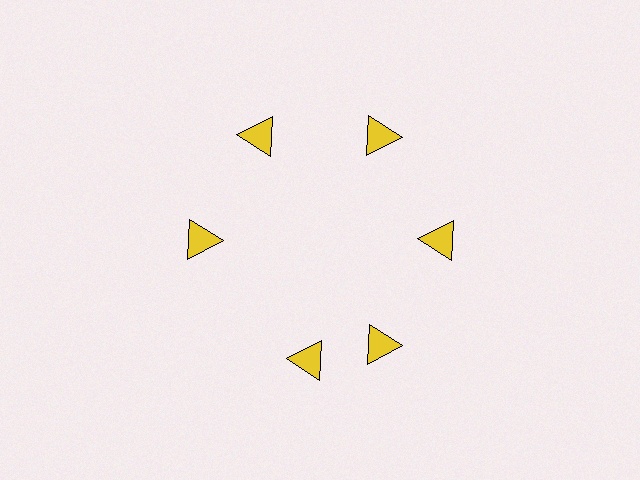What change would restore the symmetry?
The symmetry would be restored by rotating it back into even spacing with its neighbors so that all 6 triangles sit at equal angles and equal distance from the center.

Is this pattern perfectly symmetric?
No. The 6 yellow triangles are arranged in a ring, but one element near the 7 o'clock position is rotated out of alignment along the ring, breaking the 6-fold rotational symmetry.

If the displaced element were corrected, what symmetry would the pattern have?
It would have 6-fold rotational symmetry — the pattern would map onto itself every 60 degrees.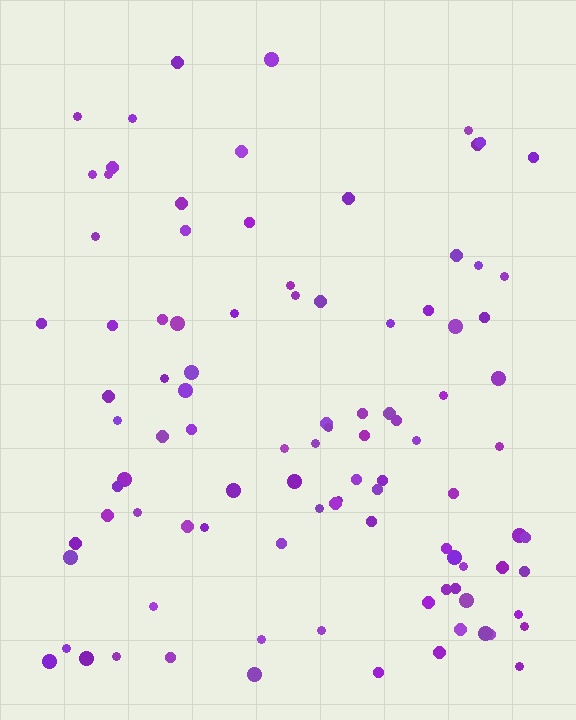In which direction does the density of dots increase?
From top to bottom, with the bottom side densest.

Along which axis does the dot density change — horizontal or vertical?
Vertical.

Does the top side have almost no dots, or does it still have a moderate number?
Still a moderate number, just noticeably fewer than the bottom.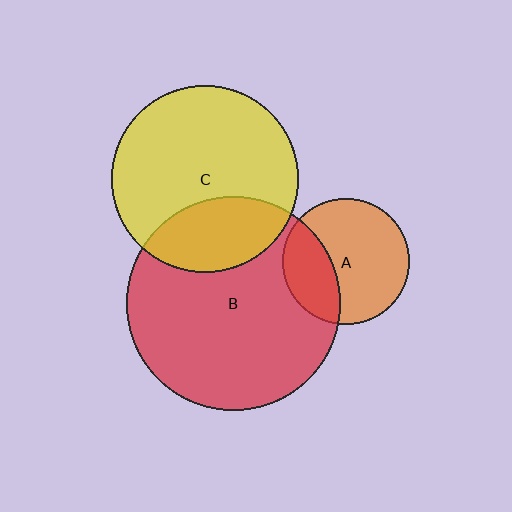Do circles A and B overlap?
Yes.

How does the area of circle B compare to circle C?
Approximately 1.3 times.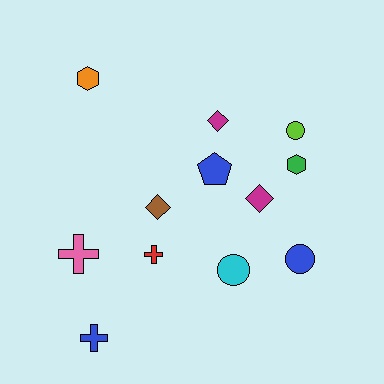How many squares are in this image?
There are no squares.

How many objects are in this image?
There are 12 objects.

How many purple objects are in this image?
There are no purple objects.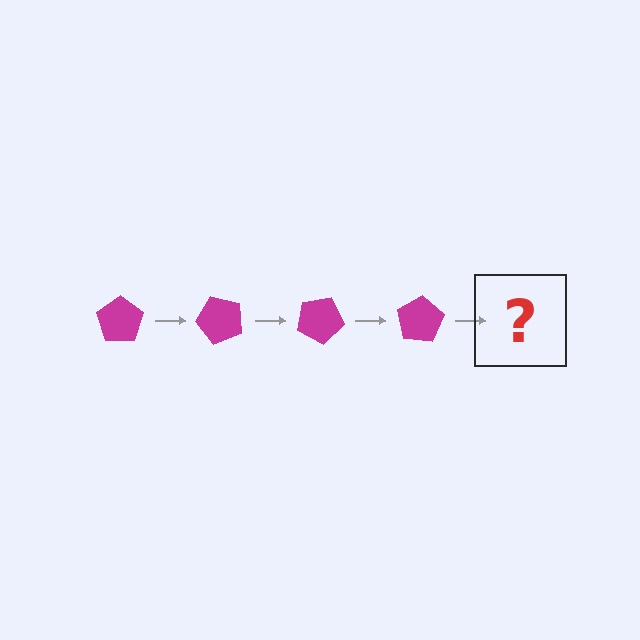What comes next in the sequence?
The next element should be a magenta pentagon rotated 200 degrees.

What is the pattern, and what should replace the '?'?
The pattern is that the pentagon rotates 50 degrees each step. The '?' should be a magenta pentagon rotated 200 degrees.